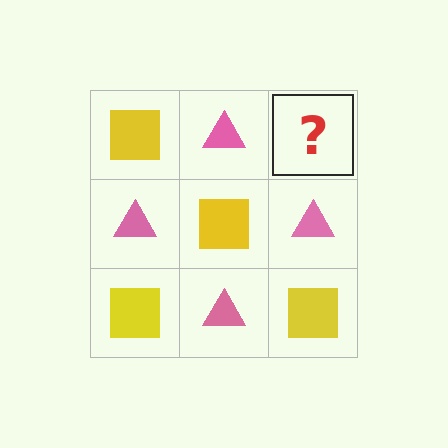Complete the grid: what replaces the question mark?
The question mark should be replaced with a yellow square.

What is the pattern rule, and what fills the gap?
The rule is that it alternates yellow square and pink triangle in a checkerboard pattern. The gap should be filled with a yellow square.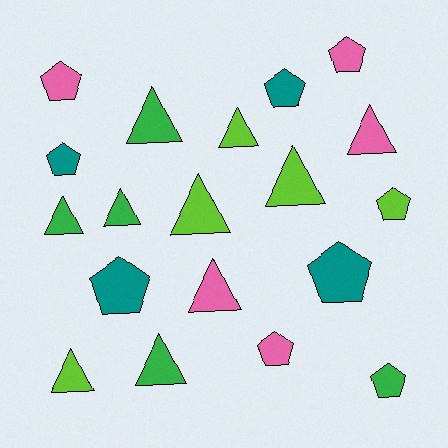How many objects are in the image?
There are 19 objects.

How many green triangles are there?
There are 4 green triangles.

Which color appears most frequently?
Lime, with 5 objects.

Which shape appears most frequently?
Triangle, with 10 objects.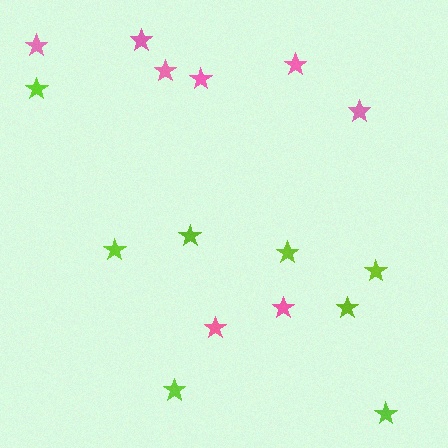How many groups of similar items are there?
There are 2 groups: one group of pink stars (8) and one group of lime stars (8).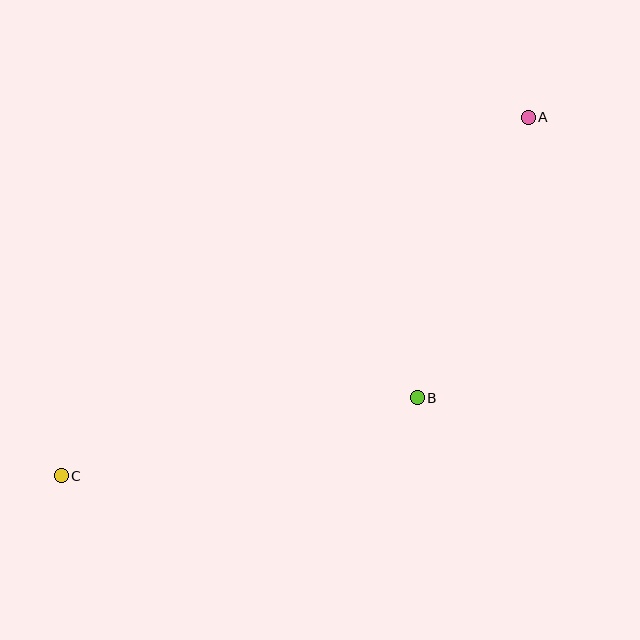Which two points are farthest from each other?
Points A and C are farthest from each other.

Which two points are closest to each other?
Points A and B are closest to each other.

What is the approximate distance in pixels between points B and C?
The distance between B and C is approximately 365 pixels.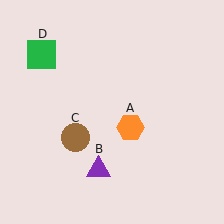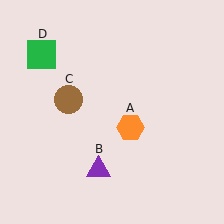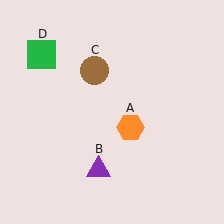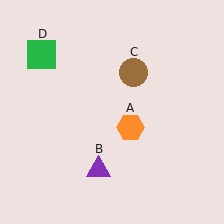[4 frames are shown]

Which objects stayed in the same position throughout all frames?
Orange hexagon (object A) and purple triangle (object B) and green square (object D) remained stationary.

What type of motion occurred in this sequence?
The brown circle (object C) rotated clockwise around the center of the scene.